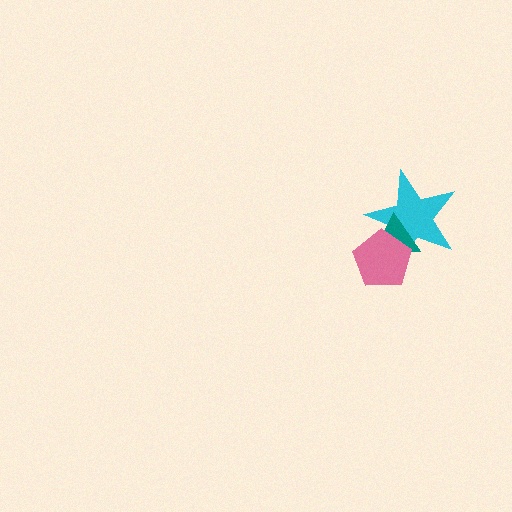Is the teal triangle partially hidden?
Yes, it is partially covered by another shape.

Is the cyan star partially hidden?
Yes, it is partially covered by another shape.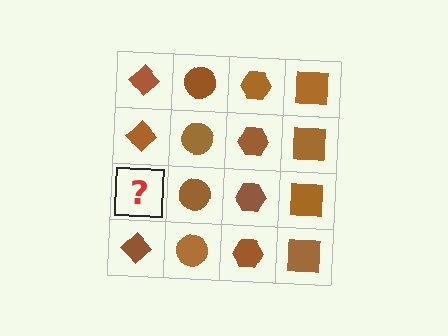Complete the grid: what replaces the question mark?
The question mark should be replaced with a brown diamond.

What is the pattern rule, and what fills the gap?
The rule is that each column has a consistent shape. The gap should be filled with a brown diamond.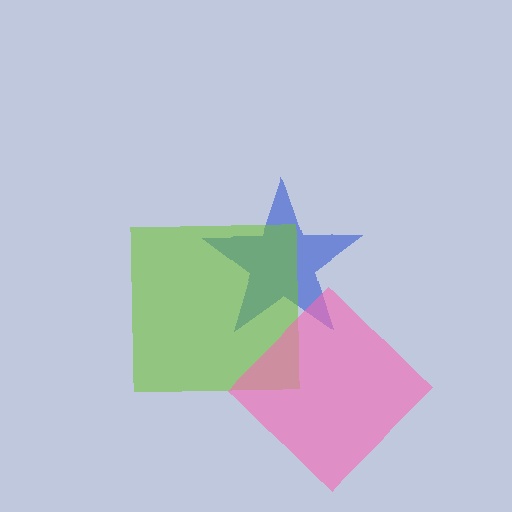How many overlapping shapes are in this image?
There are 3 overlapping shapes in the image.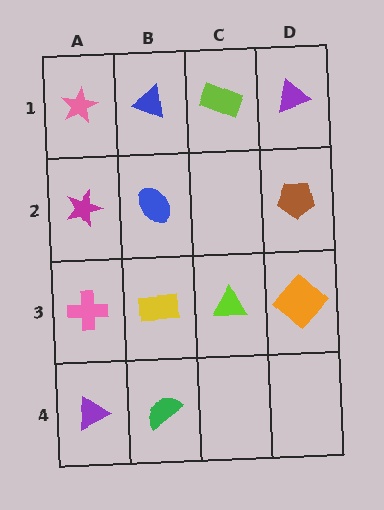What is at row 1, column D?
A purple triangle.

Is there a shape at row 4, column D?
No, that cell is empty.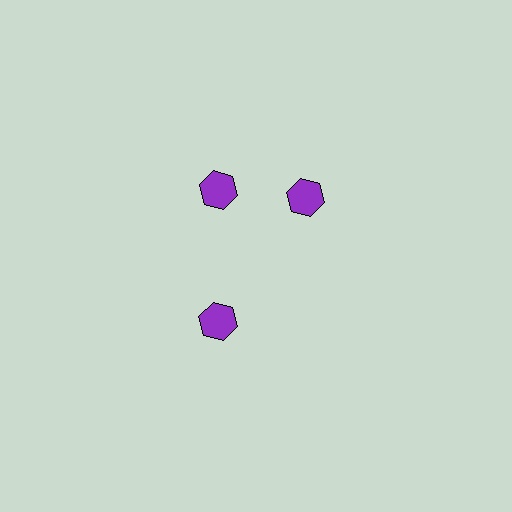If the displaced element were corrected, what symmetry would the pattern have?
It would have 3-fold rotational symmetry — the pattern would map onto itself every 120 degrees.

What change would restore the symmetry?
The symmetry would be restored by rotating it back into even spacing with its neighbors so that all 3 hexagons sit at equal angles and equal distance from the center.